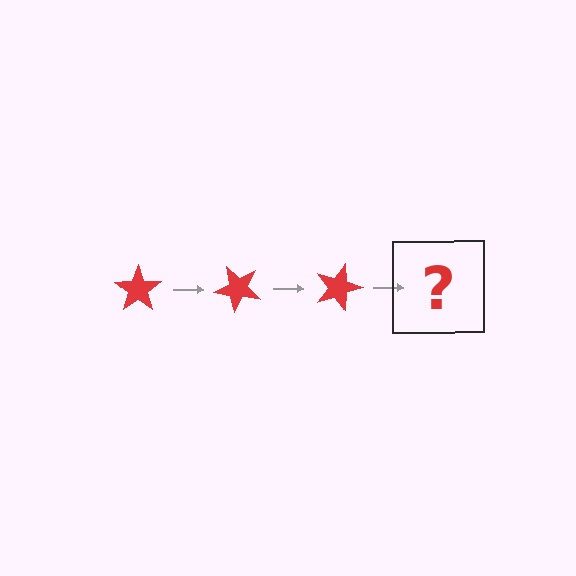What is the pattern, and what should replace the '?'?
The pattern is that the star rotates 45 degrees each step. The '?' should be a red star rotated 135 degrees.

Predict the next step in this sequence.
The next step is a red star rotated 135 degrees.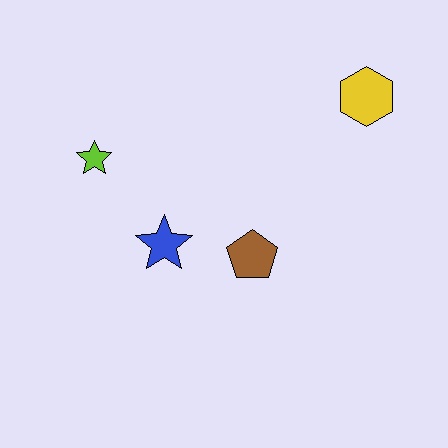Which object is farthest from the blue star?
The yellow hexagon is farthest from the blue star.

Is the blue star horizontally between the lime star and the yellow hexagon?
Yes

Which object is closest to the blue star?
The brown pentagon is closest to the blue star.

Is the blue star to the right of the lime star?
Yes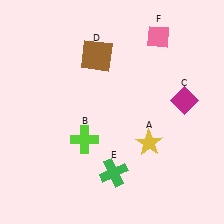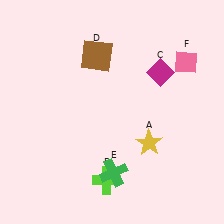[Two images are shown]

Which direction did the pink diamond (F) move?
The pink diamond (F) moved right.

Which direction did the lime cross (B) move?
The lime cross (B) moved down.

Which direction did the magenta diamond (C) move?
The magenta diamond (C) moved up.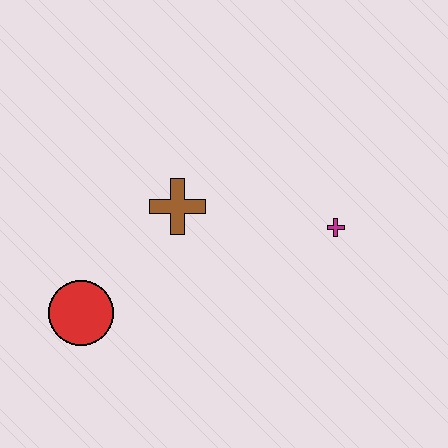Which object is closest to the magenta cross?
The brown cross is closest to the magenta cross.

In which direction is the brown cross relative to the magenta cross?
The brown cross is to the left of the magenta cross.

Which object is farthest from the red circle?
The magenta cross is farthest from the red circle.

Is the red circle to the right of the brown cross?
No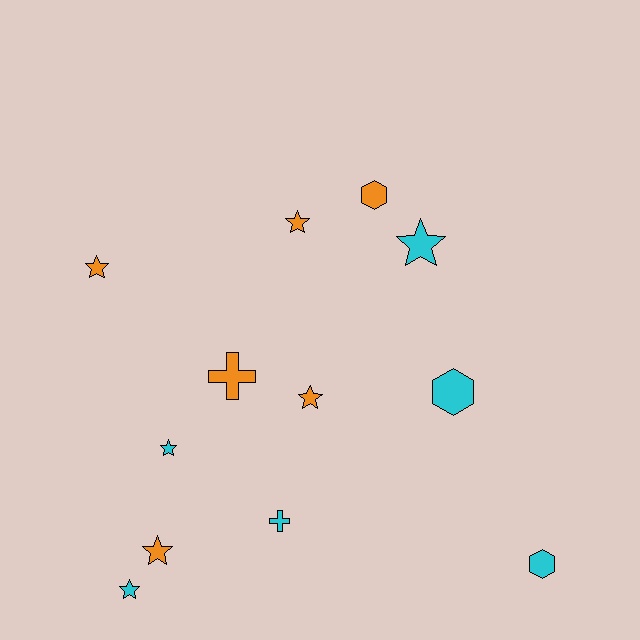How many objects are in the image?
There are 12 objects.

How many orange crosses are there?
There is 1 orange cross.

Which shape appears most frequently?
Star, with 7 objects.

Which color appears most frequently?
Cyan, with 6 objects.